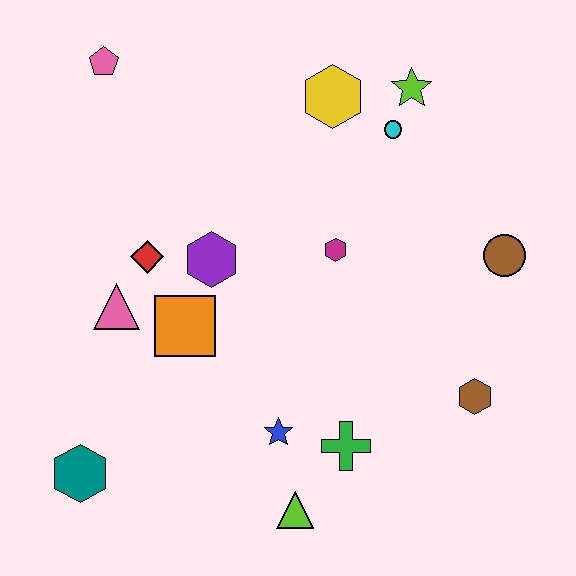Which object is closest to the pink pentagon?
The red diamond is closest to the pink pentagon.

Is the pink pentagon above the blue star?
Yes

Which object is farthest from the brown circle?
The teal hexagon is farthest from the brown circle.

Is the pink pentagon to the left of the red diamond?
Yes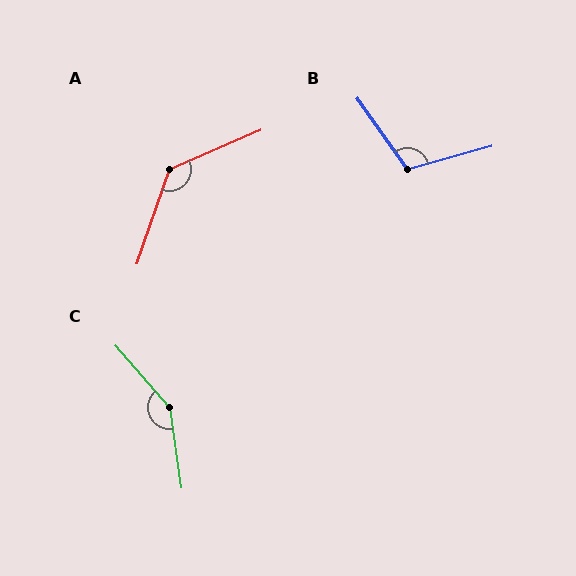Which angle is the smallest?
B, at approximately 110 degrees.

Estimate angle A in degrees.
Approximately 133 degrees.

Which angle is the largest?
C, at approximately 148 degrees.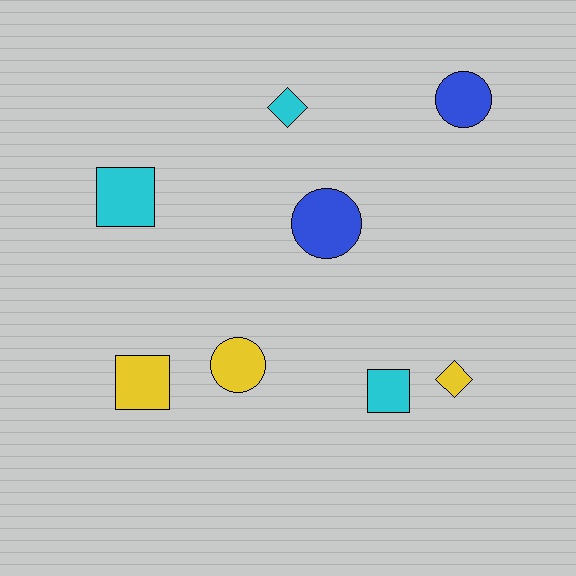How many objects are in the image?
There are 8 objects.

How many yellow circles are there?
There is 1 yellow circle.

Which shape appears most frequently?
Square, with 3 objects.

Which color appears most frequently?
Yellow, with 3 objects.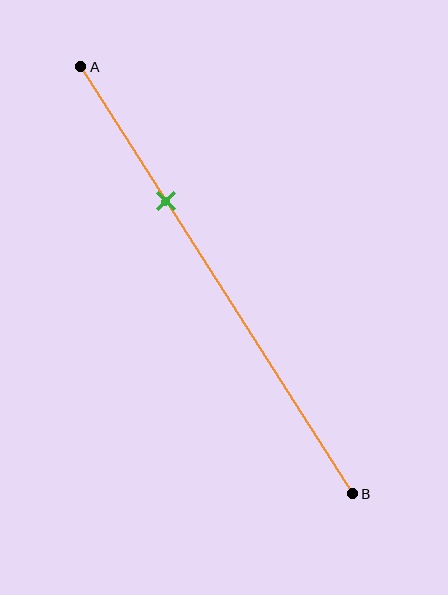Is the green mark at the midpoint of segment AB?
No, the mark is at about 30% from A, not at the 50% midpoint.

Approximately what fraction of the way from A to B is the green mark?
The green mark is approximately 30% of the way from A to B.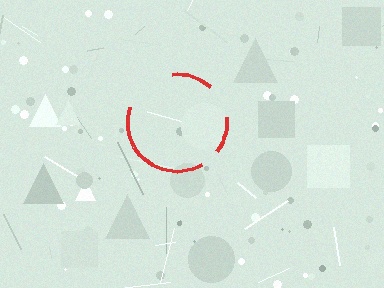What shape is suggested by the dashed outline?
The dashed outline suggests a circle.